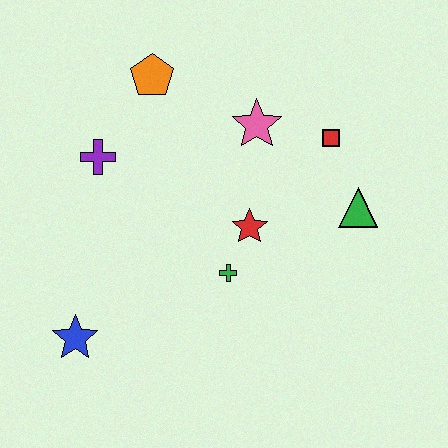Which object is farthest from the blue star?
The red square is farthest from the blue star.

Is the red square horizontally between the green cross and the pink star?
No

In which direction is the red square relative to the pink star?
The red square is to the right of the pink star.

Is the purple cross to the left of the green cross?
Yes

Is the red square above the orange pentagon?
No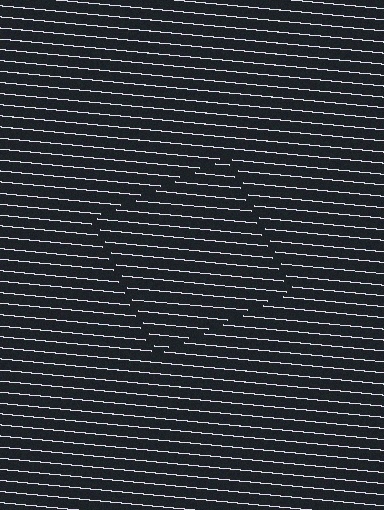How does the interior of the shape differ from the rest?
The interior of the shape contains the same grating, shifted by half a period — the contour is defined by the phase discontinuity where line-ends from the inner and outer gratings abut.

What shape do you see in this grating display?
An illusory square. The interior of the shape contains the same grating, shifted by half a period — the contour is defined by the phase discontinuity where line-ends from the inner and outer gratings abut.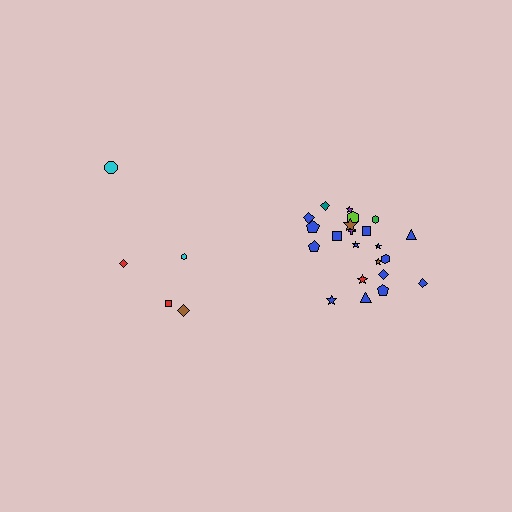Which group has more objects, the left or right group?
The right group.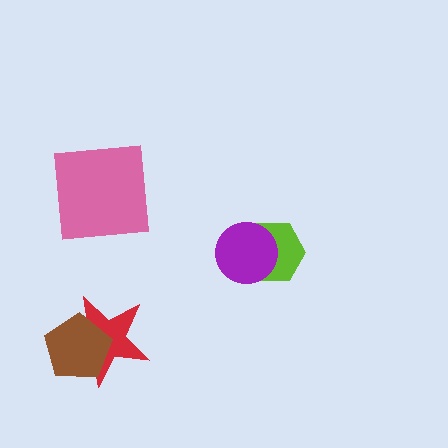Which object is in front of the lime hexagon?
The purple circle is in front of the lime hexagon.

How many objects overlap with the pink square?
0 objects overlap with the pink square.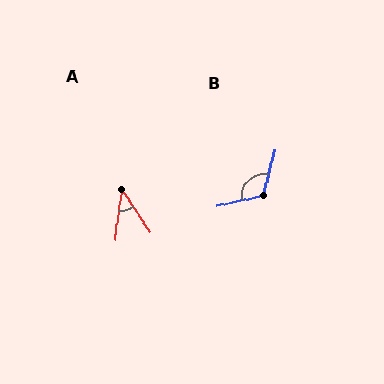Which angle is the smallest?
A, at approximately 41 degrees.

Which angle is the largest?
B, at approximately 117 degrees.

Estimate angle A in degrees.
Approximately 41 degrees.